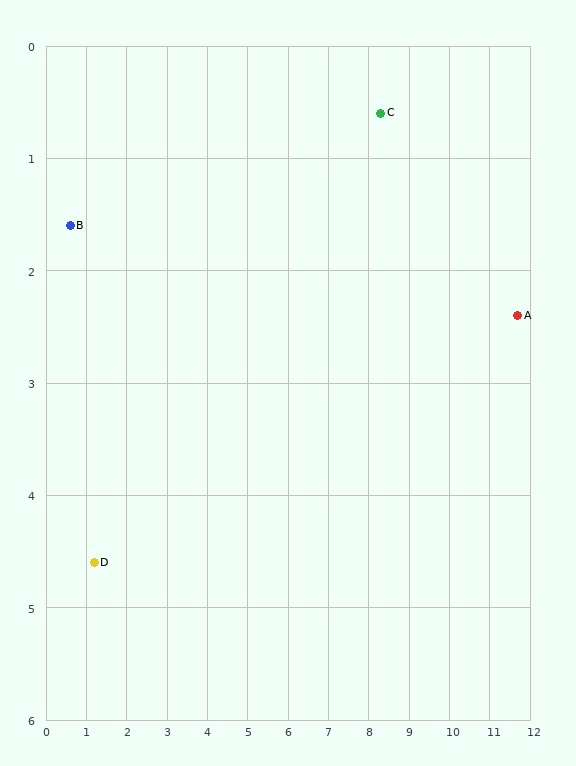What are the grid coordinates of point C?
Point C is at approximately (8.3, 0.6).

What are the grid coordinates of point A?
Point A is at approximately (11.7, 2.4).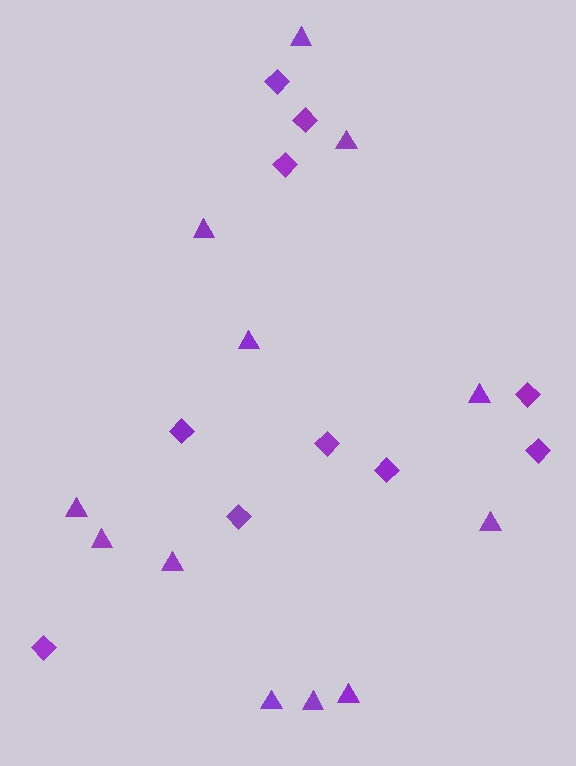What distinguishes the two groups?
There are 2 groups: one group of triangles (12) and one group of diamonds (10).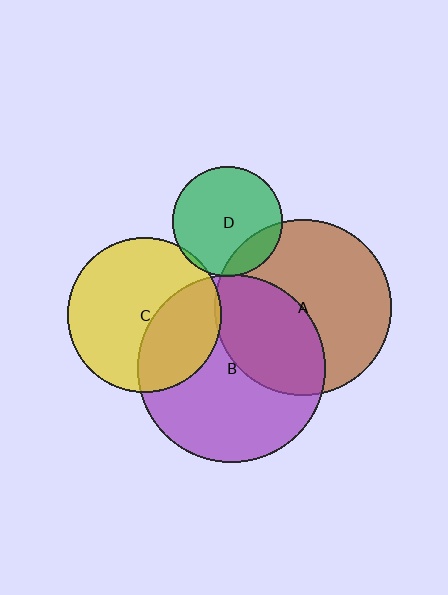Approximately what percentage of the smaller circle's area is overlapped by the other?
Approximately 5%.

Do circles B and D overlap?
Yes.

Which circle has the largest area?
Circle B (purple).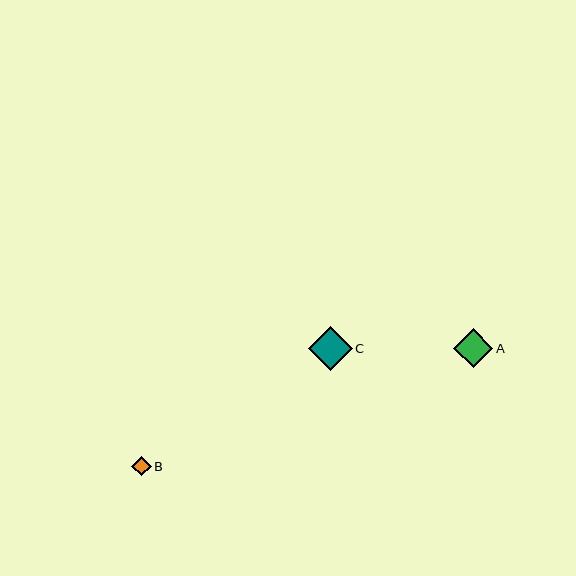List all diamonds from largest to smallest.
From largest to smallest: C, A, B.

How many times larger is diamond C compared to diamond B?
Diamond C is approximately 2.3 times the size of diamond B.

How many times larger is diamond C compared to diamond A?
Diamond C is approximately 1.1 times the size of diamond A.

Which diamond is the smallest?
Diamond B is the smallest with a size of approximately 20 pixels.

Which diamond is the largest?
Diamond C is the largest with a size of approximately 44 pixels.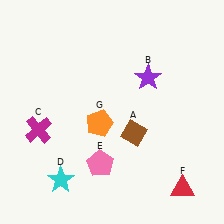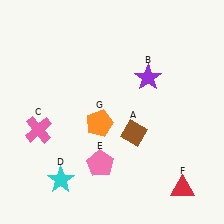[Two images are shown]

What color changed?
The cross (C) changed from magenta in Image 1 to pink in Image 2.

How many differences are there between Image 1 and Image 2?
There is 1 difference between the two images.